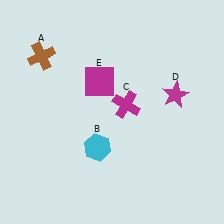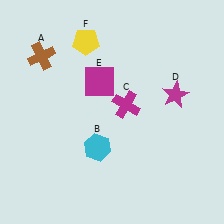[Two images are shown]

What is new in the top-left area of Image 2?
A yellow pentagon (F) was added in the top-left area of Image 2.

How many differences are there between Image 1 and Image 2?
There is 1 difference between the two images.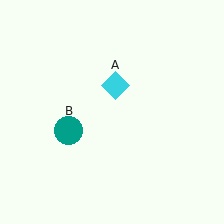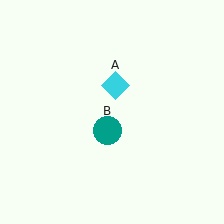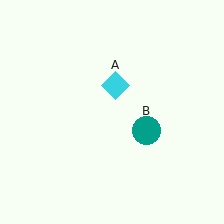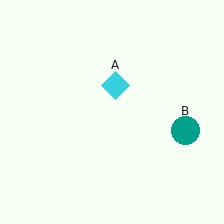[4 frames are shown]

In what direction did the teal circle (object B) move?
The teal circle (object B) moved right.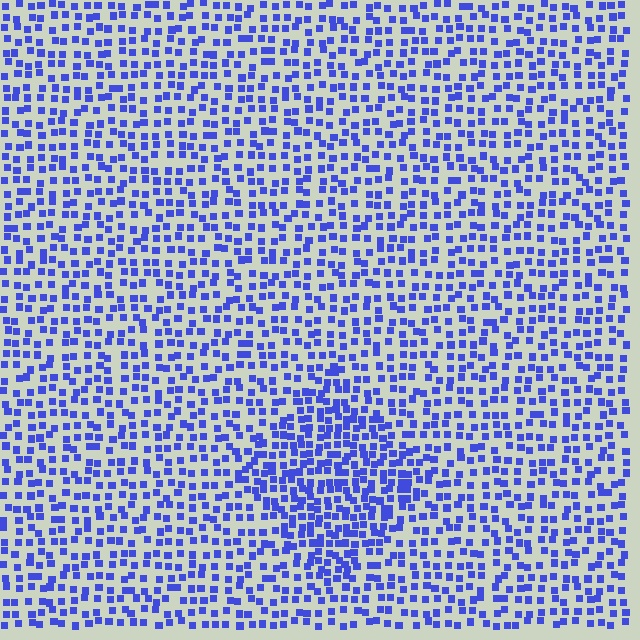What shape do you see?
I see a diamond.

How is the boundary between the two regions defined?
The boundary is defined by a change in element density (approximately 1.7x ratio). All elements are the same color, size, and shape.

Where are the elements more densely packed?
The elements are more densely packed inside the diamond boundary.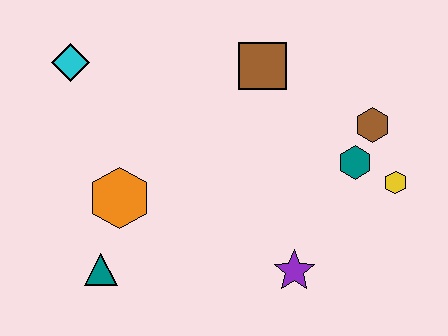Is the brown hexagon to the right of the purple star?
Yes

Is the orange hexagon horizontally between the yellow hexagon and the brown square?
No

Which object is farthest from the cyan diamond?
The yellow hexagon is farthest from the cyan diamond.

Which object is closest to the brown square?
The brown hexagon is closest to the brown square.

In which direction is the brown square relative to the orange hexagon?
The brown square is to the right of the orange hexagon.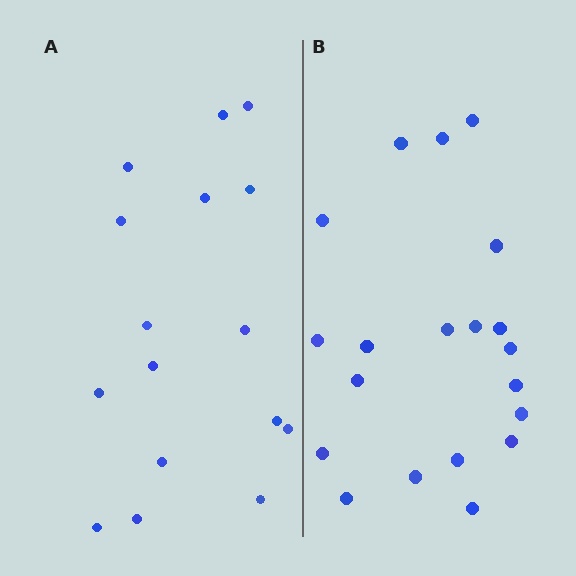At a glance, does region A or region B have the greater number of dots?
Region B (the right region) has more dots.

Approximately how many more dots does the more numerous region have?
Region B has about 4 more dots than region A.